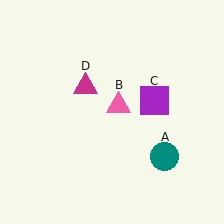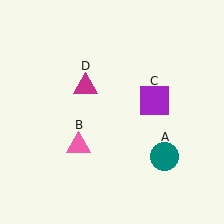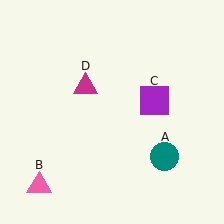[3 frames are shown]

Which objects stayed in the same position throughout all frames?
Teal circle (object A) and purple square (object C) and magenta triangle (object D) remained stationary.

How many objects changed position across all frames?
1 object changed position: pink triangle (object B).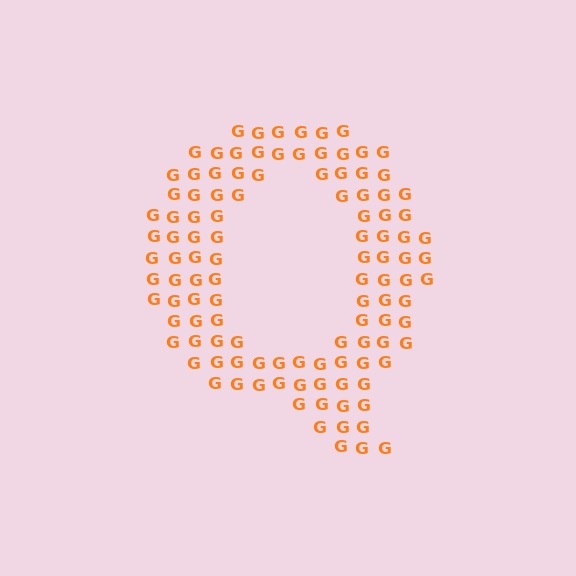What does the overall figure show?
The overall figure shows the letter Q.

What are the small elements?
The small elements are letter G's.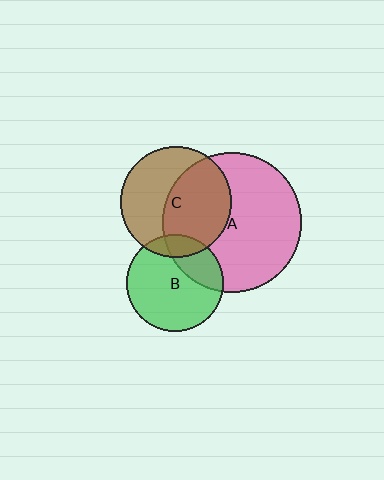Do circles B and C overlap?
Yes.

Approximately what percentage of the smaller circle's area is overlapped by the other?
Approximately 15%.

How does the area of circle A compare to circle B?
Approximately 2.1 times.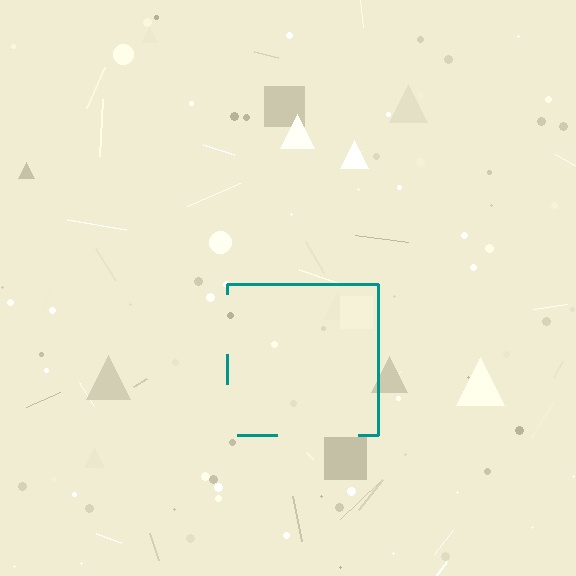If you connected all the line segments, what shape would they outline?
They would outline a square.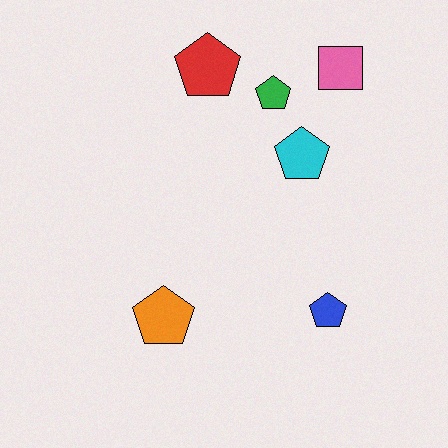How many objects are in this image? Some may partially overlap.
There are 6 objects.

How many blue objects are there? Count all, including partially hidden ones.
There is 1 blue object.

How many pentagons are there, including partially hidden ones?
There are 5 pentagons.